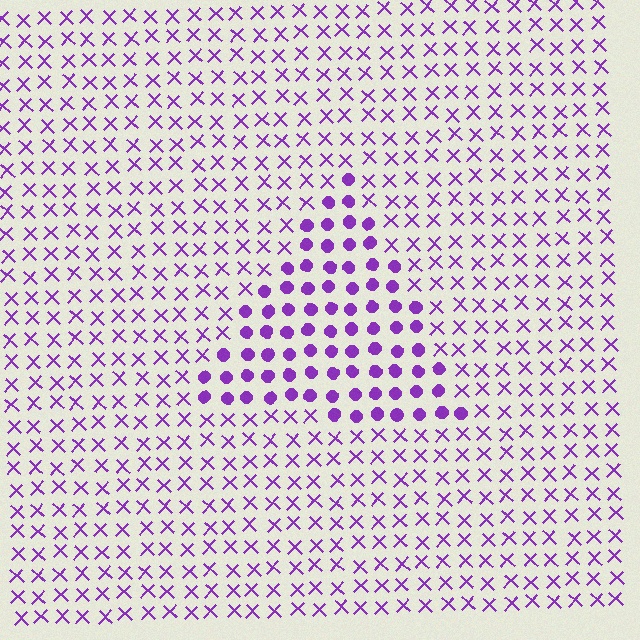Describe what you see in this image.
The image is filled with small purple elements arranged in a uniform grid. A triangle-shaped region contains circles, while the surrounding area contains X marks. The boundary is defined purely by the change in element shape.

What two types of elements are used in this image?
The image uses circles inside the triangle region and X marks outside it.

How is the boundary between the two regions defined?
The boundary is defined by a change in element shape: circles inside vs. X marks outside. All elements share the same color and spacing.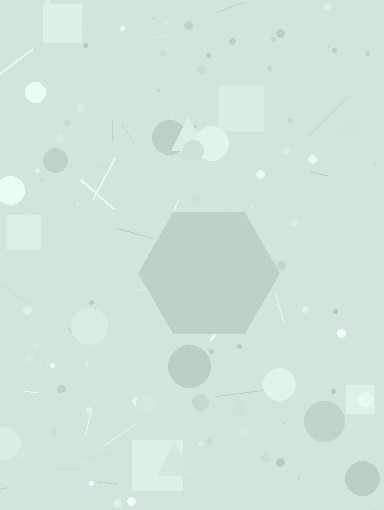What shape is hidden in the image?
A hexagon is hidden in the image.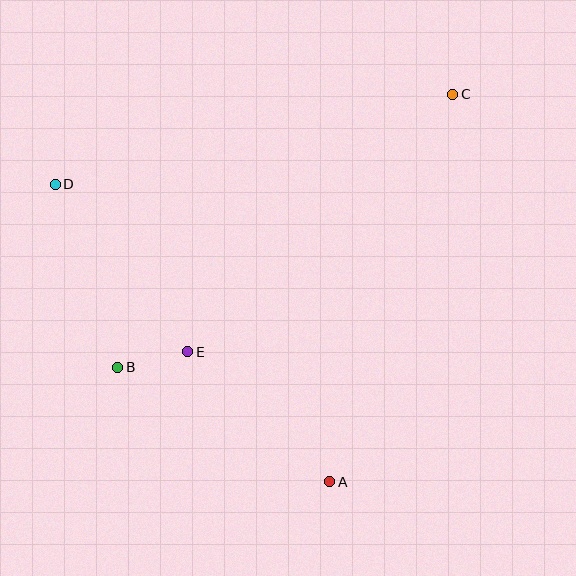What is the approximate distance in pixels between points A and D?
The distance between A and D is approximately 405 pixels.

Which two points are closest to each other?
Points B and E are closest to each other.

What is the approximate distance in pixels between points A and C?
The distance between A and C is approximately 407 pixels.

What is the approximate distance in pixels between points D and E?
The distance between D and E is approximately 214 pixels.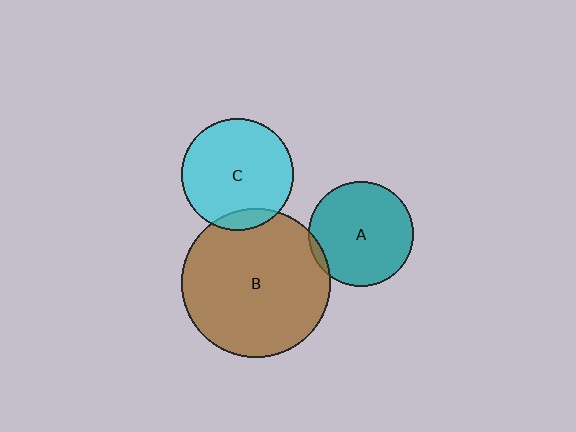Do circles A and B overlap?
Yes.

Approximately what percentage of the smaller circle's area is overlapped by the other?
Approximately 5%.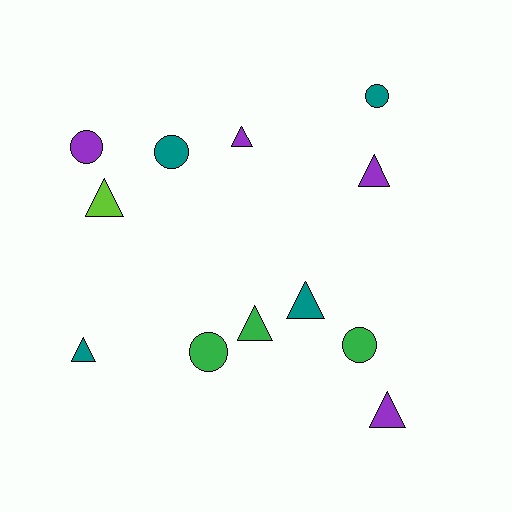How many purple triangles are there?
There are 3 purple triangles.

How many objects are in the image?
There are 12 objects.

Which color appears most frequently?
Teal, with 4 objects.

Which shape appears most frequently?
Triangle, with 7 objects.